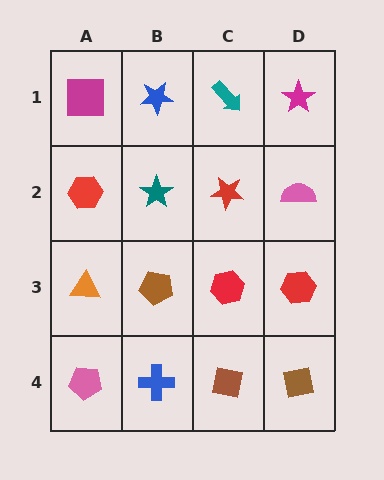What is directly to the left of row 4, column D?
A brown square.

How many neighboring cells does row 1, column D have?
2.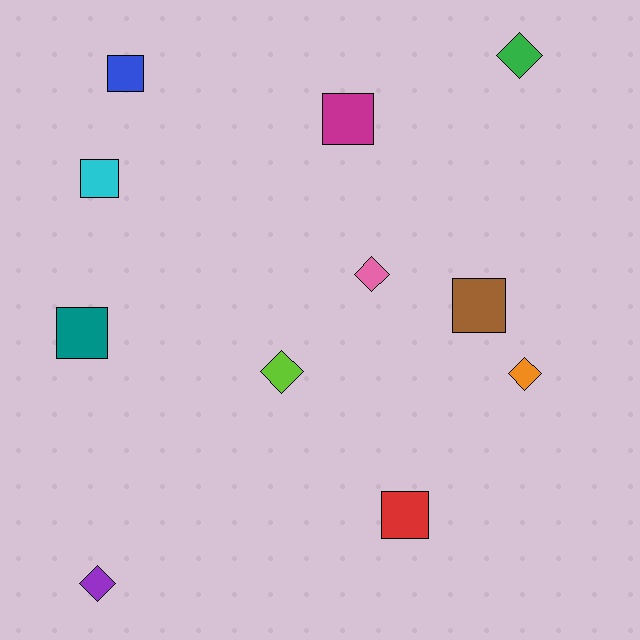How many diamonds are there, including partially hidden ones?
There are 5 diamonds.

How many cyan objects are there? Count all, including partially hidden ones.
There is 1 cyan object.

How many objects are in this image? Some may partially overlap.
There are 11 objects.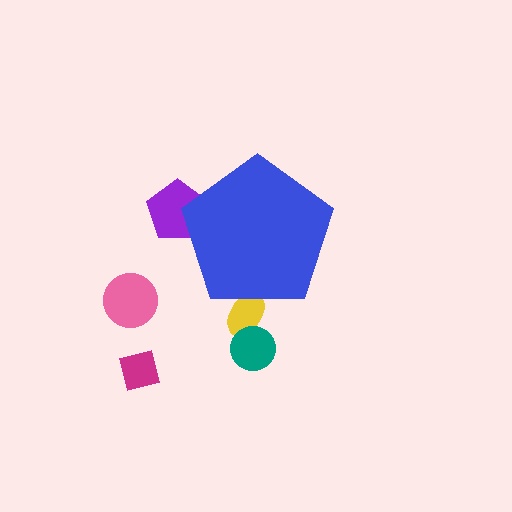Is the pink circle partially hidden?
No, the pink circle is fully visible.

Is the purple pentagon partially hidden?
Yes, the purple pentagon is partially hidden behind the blue pentagon.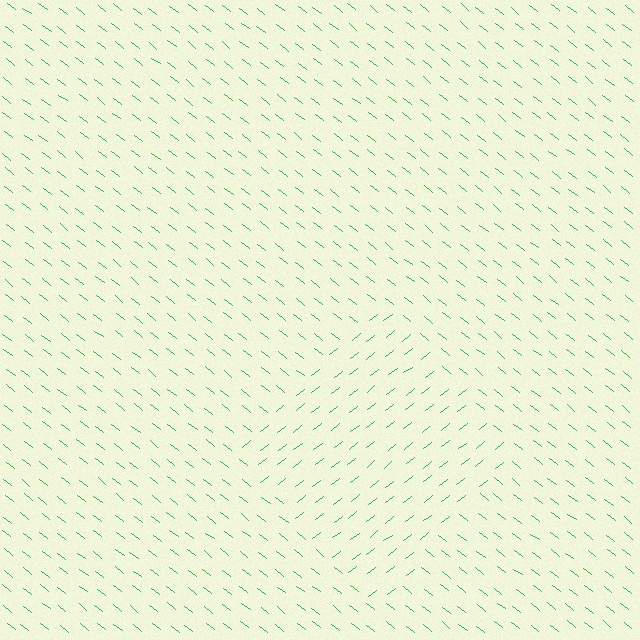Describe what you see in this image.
The image is filled with small green line segments. A diamond region in the image has lines oriented differently from the surrounding lines, creating a visible texture boundary.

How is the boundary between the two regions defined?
The boundary is defined purely by a change in line orientation (approximately 75 degrees difference). All lines are the same color and thickness.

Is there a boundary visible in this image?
Yes, there is a texture boundary formed by a change in line orientation.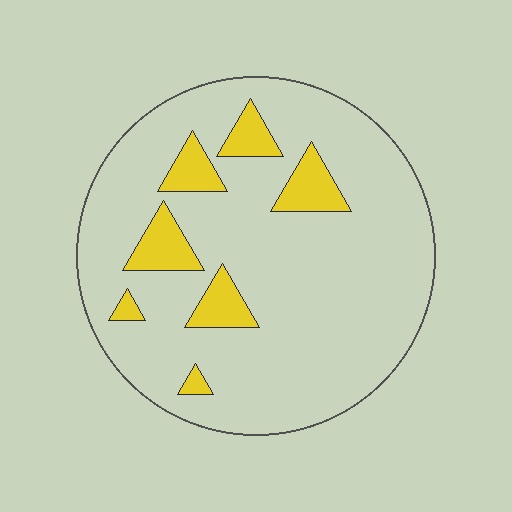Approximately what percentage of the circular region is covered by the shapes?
Approximately 15%.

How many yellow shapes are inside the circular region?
7.